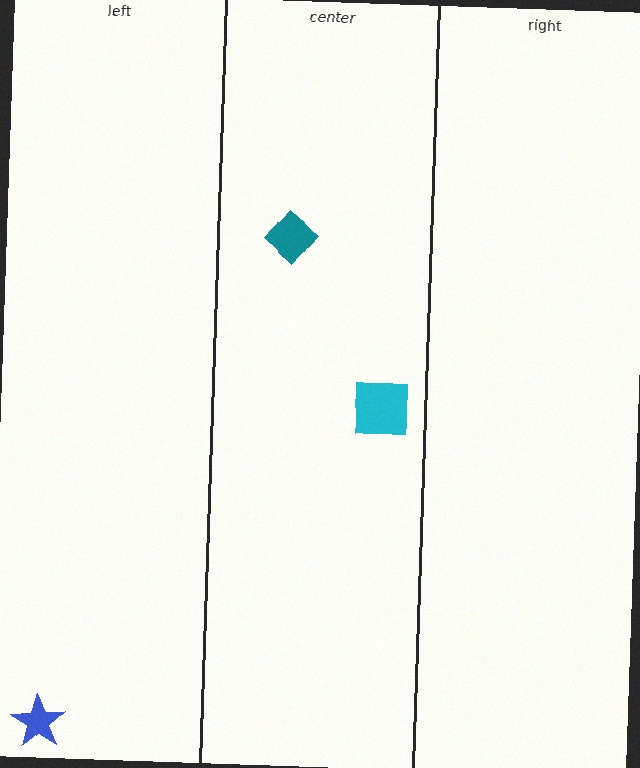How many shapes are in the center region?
2.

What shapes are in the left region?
The blue star.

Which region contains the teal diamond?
The center region.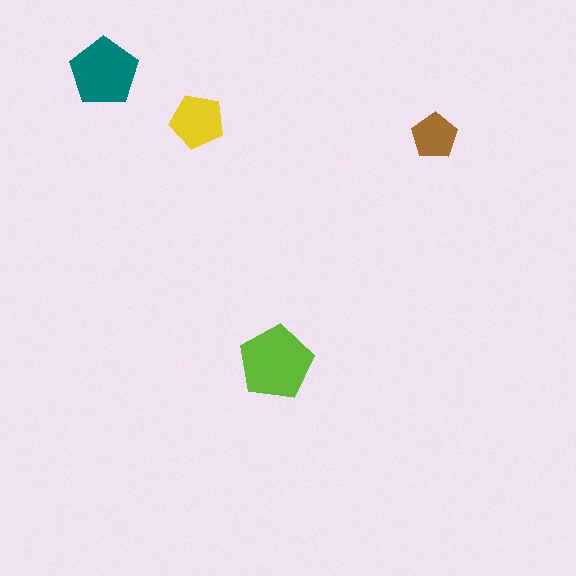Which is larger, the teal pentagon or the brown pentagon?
The teal one.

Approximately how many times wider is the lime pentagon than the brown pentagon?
About 1.5 times wider.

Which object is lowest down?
The lime pentagon is bottommost.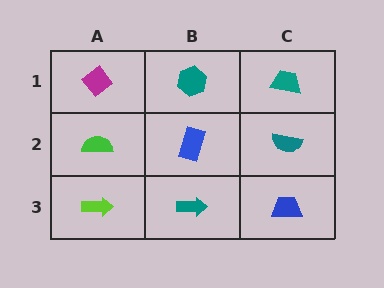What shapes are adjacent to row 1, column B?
A blue rectangle (row 2, column B), a magenta diamond (row 1, column A), a teal trapezoid (row 1, column C).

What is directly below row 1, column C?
A teal semicircle.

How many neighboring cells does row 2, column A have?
3.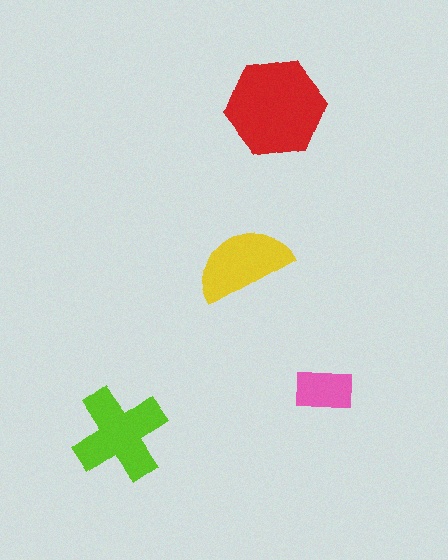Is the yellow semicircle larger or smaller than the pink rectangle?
Larger.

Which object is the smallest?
The pink rectangle.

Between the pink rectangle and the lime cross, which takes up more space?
The lime cross.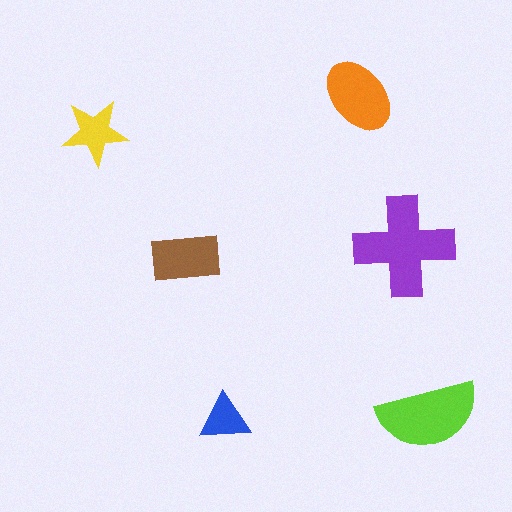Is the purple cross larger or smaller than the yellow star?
Larger.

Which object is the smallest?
The blue triangle.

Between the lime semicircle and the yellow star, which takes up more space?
The lime semicircle.